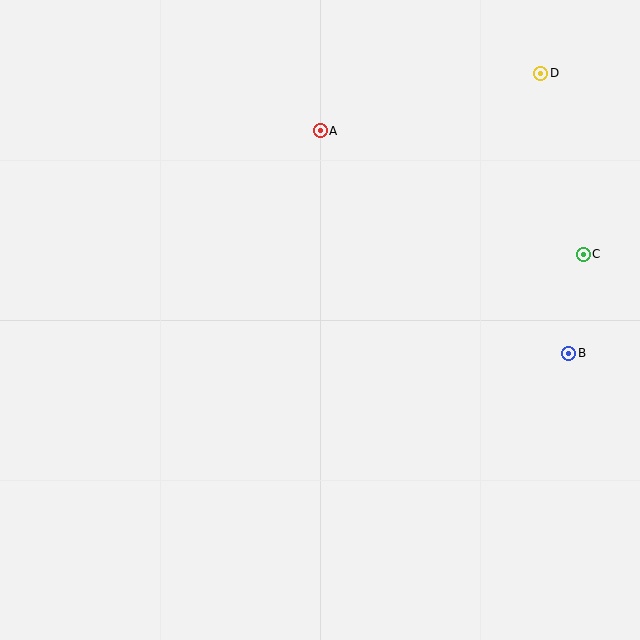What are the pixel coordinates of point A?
Point A is at (320, 131).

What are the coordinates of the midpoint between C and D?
The midpoint between C and D is at (562, 164).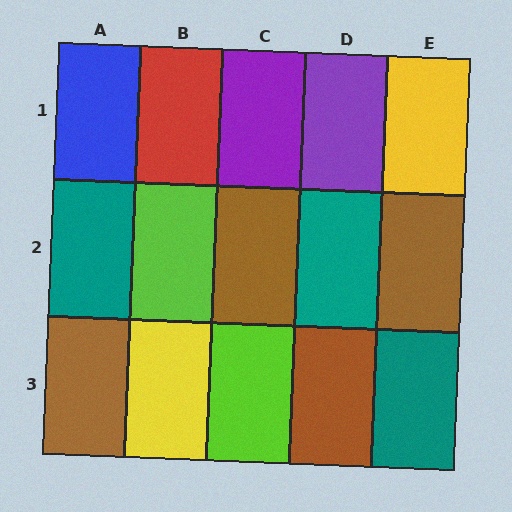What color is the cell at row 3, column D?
Brown.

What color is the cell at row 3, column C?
Lime.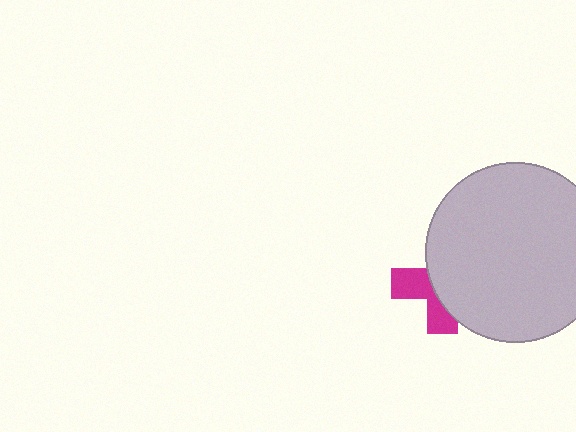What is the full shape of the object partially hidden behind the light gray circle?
The partially hidden object is a magenta cross.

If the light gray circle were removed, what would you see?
You would see the complete magenta cross.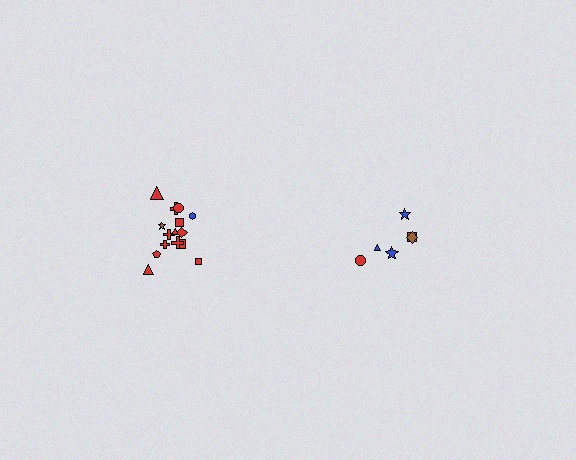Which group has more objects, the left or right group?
The left group.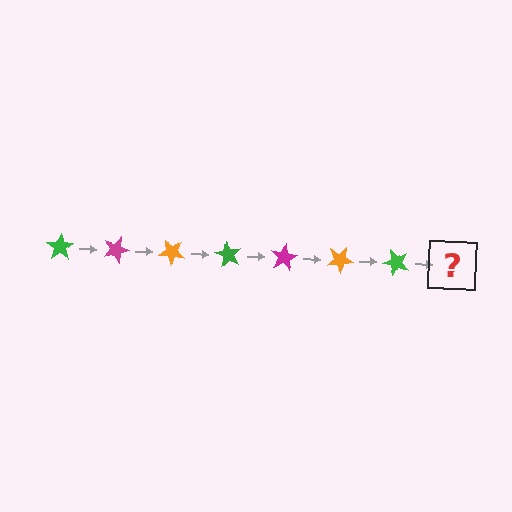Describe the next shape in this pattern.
It should be a magenta star, rotated 140 degrees from the start.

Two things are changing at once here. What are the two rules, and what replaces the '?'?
The two rules are that it rotates 20 degrees each step and the color cycles through green, magenta, and orange. The '?' should be a magenta star, rotated 140 degrees from the start.